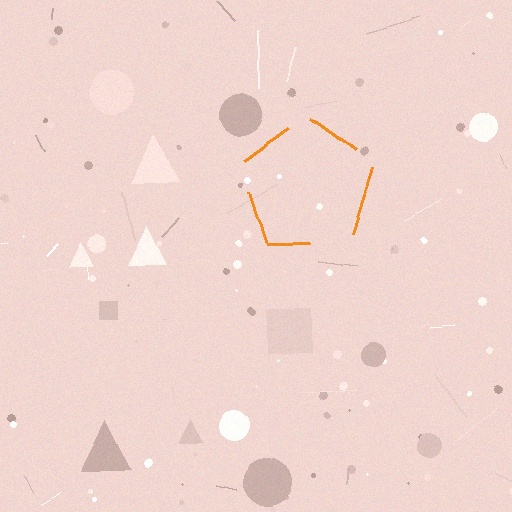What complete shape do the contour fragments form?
The contour fragments form a pentagon.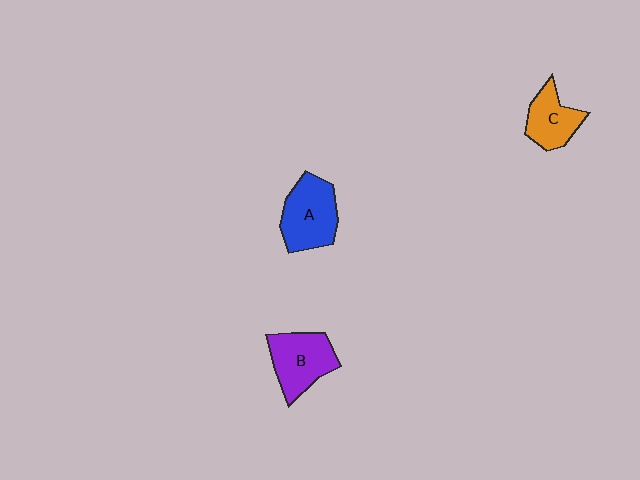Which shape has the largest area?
Shape A (blue).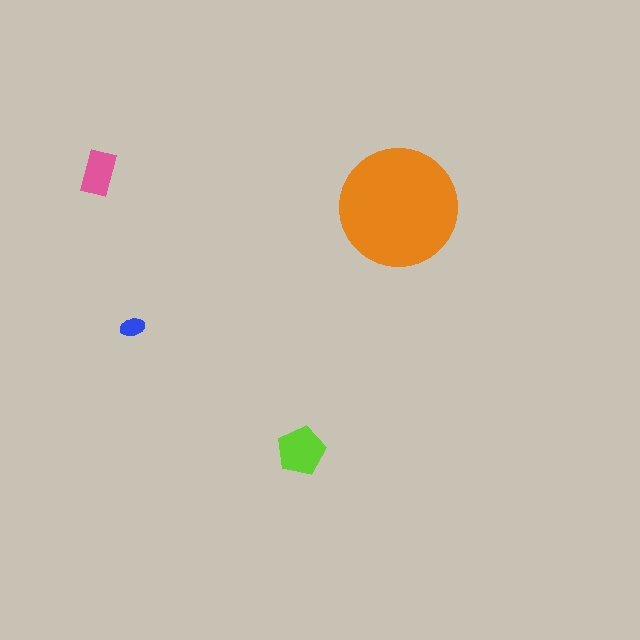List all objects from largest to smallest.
The orange circle, the lime pentagon, the pink rectangle, the blue ellipse.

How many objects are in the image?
There are 4 objects in the image.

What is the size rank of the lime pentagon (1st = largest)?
2nd.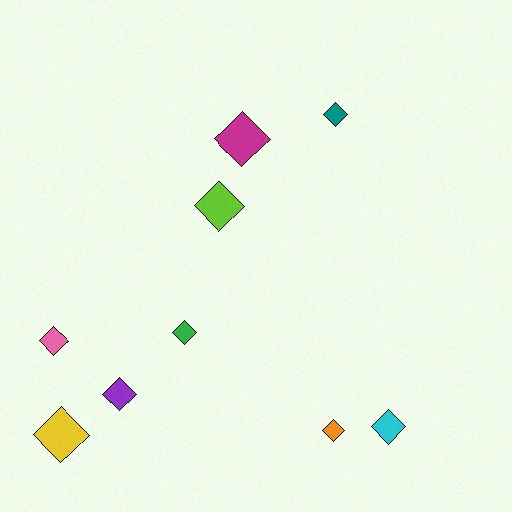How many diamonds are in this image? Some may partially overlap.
There are 9 diamonds.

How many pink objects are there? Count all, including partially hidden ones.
There is 1 pink object.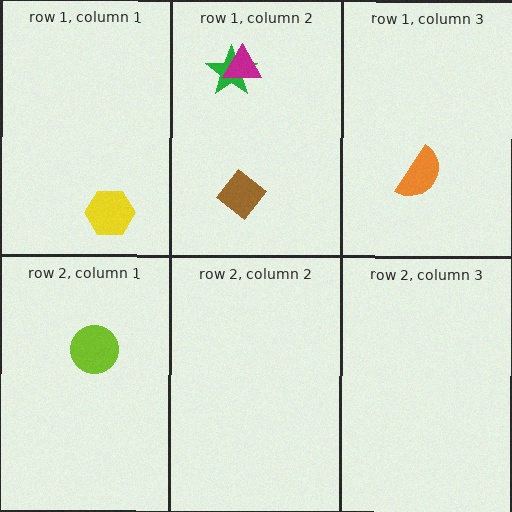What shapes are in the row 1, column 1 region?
The yellow hexagon.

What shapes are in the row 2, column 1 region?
The lime circle.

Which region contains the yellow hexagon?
The row 1, column 1 region.